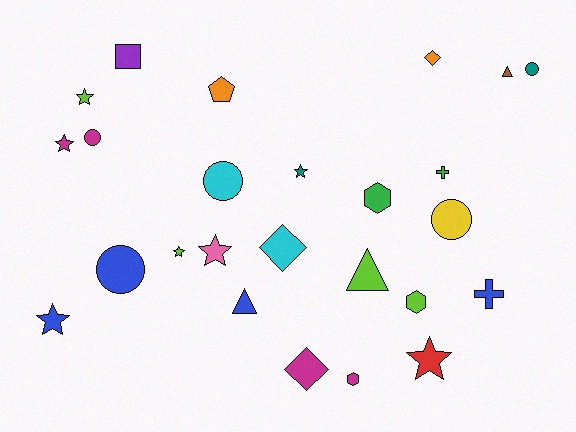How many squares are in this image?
There is 1 square.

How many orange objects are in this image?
There are 2 orange objects.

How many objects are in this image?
There are 25 objects.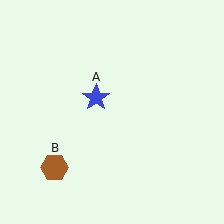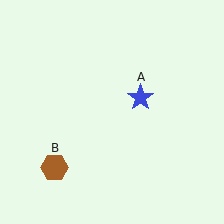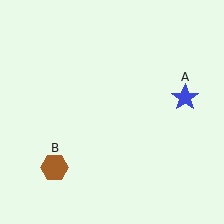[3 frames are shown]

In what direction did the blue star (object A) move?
The blue star (object A) moved right.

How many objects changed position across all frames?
1 object changed position: blue star (object A).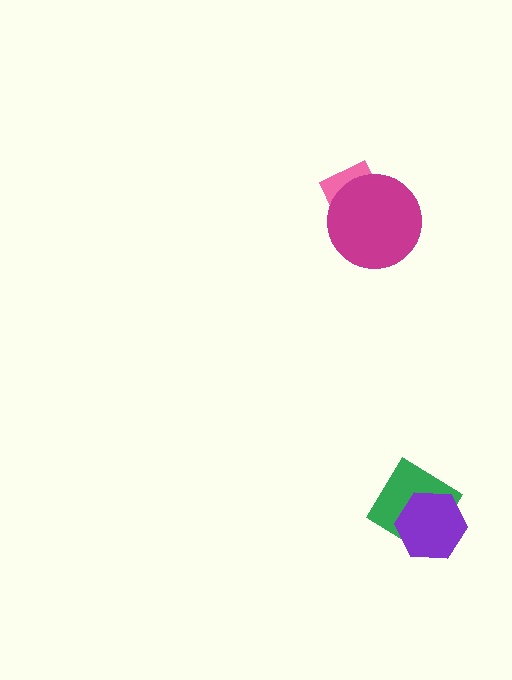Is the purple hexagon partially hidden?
No, no other shape covers it.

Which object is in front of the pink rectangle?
The magenta circle is in front of the pink rectangle.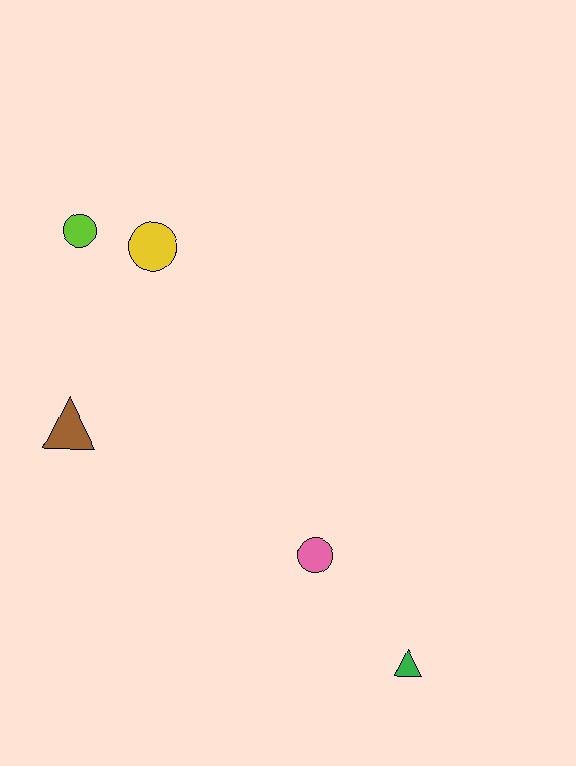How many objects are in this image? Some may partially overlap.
There are 5 objects.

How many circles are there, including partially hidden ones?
There are 3 circles.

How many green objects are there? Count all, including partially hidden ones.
There is 1 green object.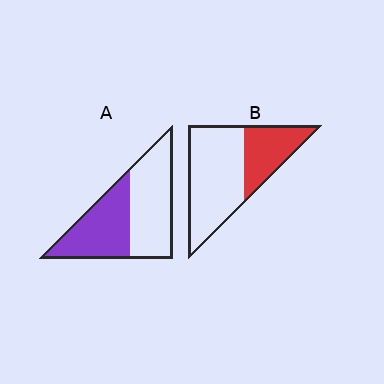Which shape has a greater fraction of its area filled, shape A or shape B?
Shape A.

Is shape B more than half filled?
No.